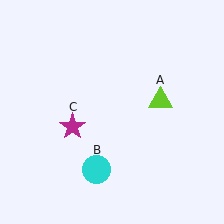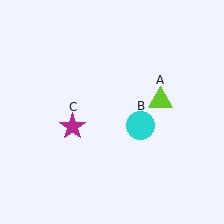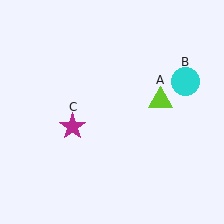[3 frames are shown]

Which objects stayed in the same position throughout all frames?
Lime triangle (object A) and magenta star (object C) remained stationary.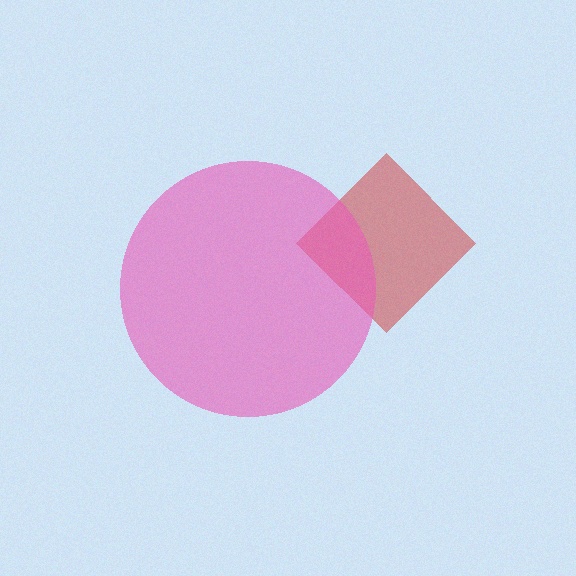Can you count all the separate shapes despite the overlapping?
Yes, there are 2 separate shapes.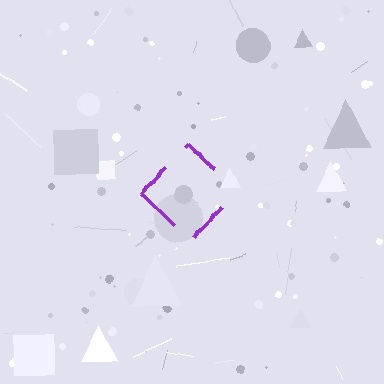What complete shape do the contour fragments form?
The contour fragments form a diamond.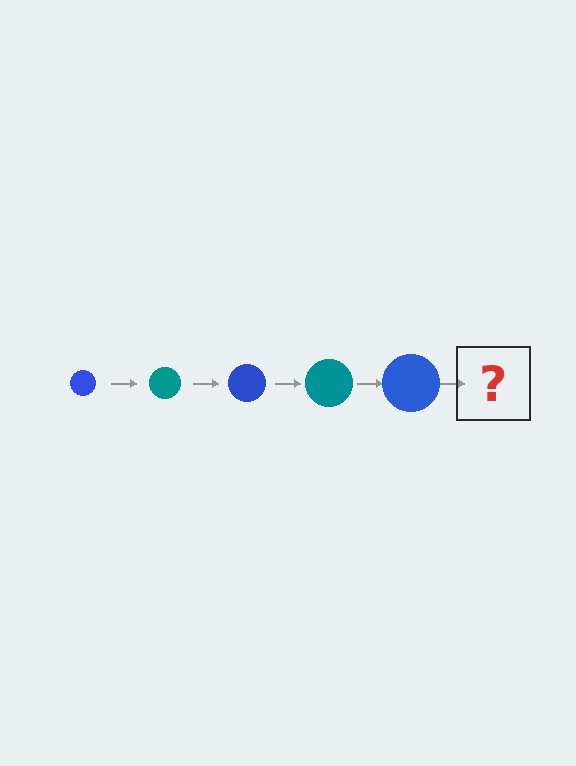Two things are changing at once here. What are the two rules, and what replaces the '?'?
The two rules are that the circle grows larger each step and the color cycles through blue and teal. The '?' should be a teal circle, larger than the previous one.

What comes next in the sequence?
The next element should be a teal circle, larger than the previous one.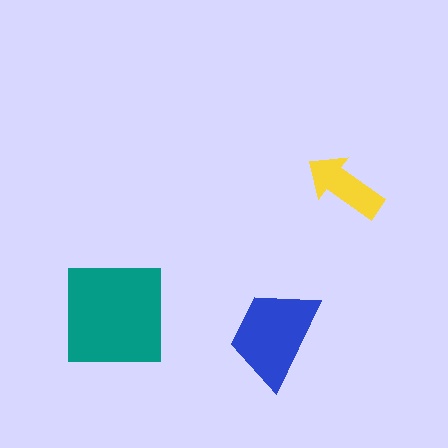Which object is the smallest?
The yellow arrow.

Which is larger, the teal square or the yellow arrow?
The teal square.